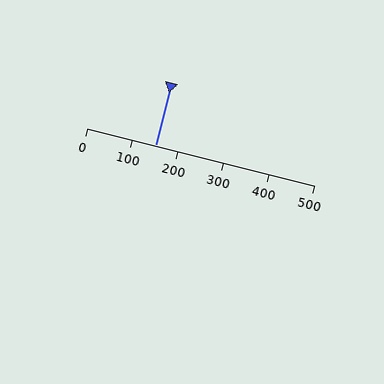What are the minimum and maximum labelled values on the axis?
The axis runs from 0 to 500.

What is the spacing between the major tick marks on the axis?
The major ticks are spaced 100 apart.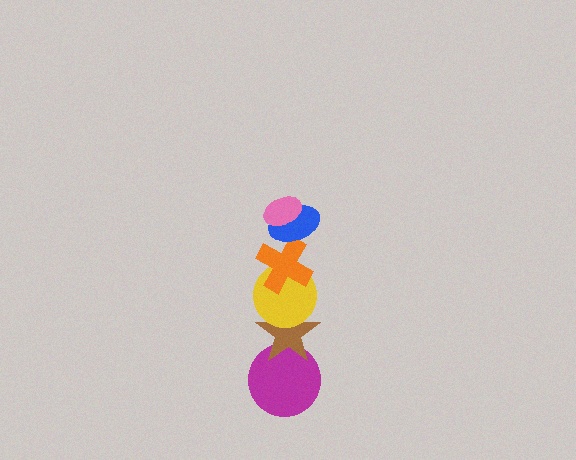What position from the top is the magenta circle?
The magenta circle is 6th from the top.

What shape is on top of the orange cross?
The blue ellipse is on top of the orange cross.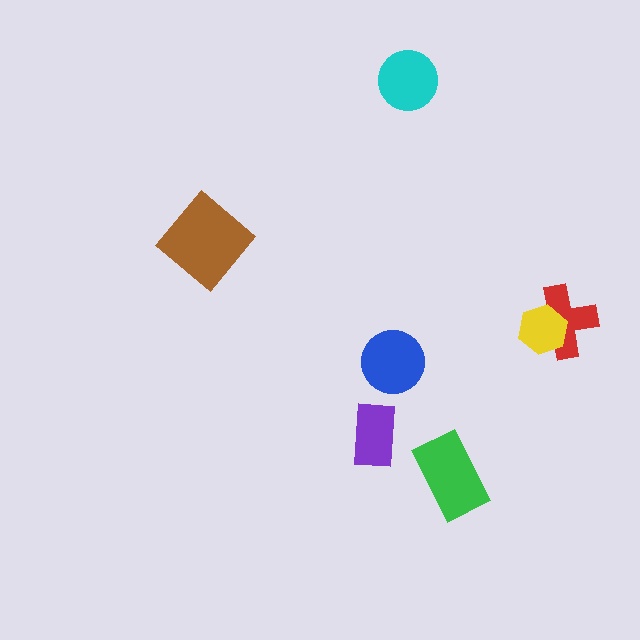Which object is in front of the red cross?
The yellow hexagon is in front of the red cross.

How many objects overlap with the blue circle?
0 objects overlap with the blue circle.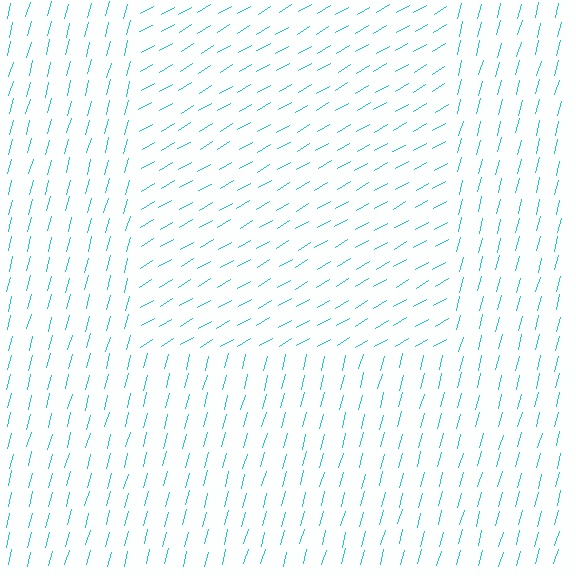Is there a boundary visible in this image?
Yes, there is a texture boundary formed by a change in line orientation.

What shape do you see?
I see a rectangle.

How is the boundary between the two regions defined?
The boundary is defined purely by a change in line orientation (approximately 45 degrees difference). All lines are the same color and thickness.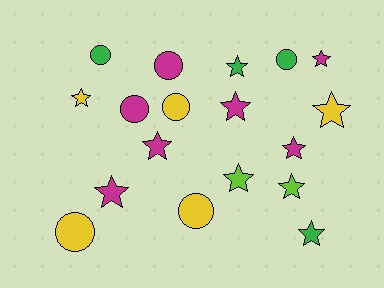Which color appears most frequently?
Magenta, with 7 objects.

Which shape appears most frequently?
Star, with 11 objects.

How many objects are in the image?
There are 18 objects.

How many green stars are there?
There are 2 green stars.